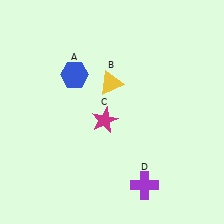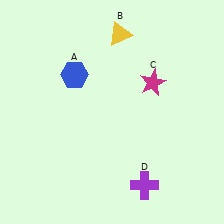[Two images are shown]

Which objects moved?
The objects that moved are: the yellow triangle (B), the magenta star (C).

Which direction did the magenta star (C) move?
The magenta star (C) moved right.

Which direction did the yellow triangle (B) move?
The yellow triangle (B) moved up.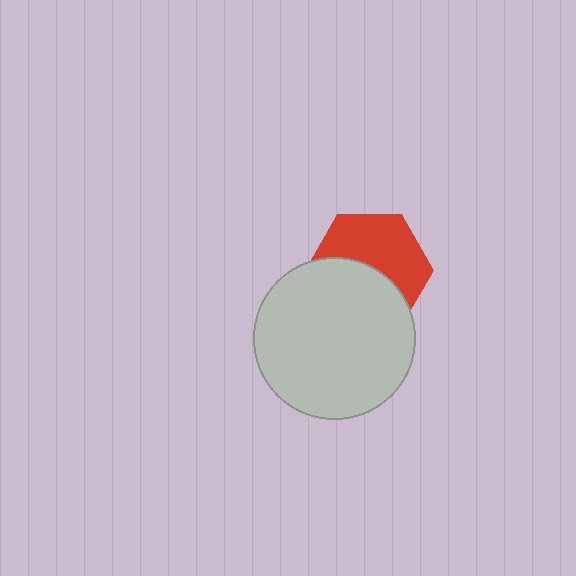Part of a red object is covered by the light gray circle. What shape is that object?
It is a hexagon.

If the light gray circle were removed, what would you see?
You would see the complete red hexagon.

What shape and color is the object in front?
The object in front is a light gray circle.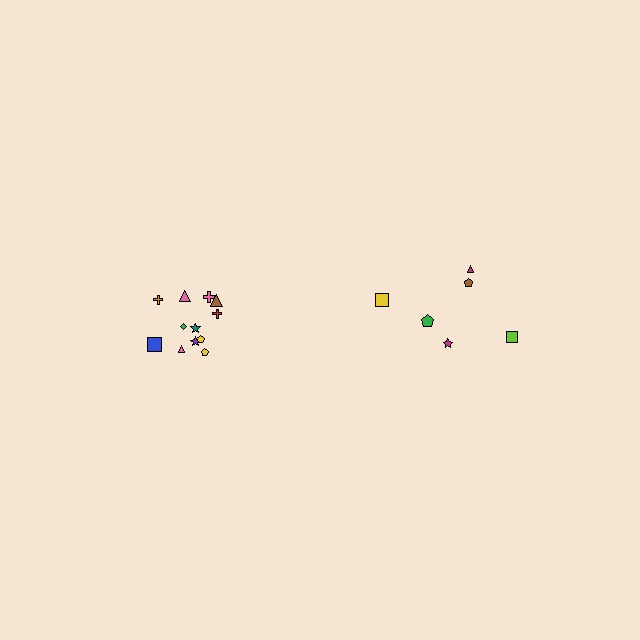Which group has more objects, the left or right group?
The left group.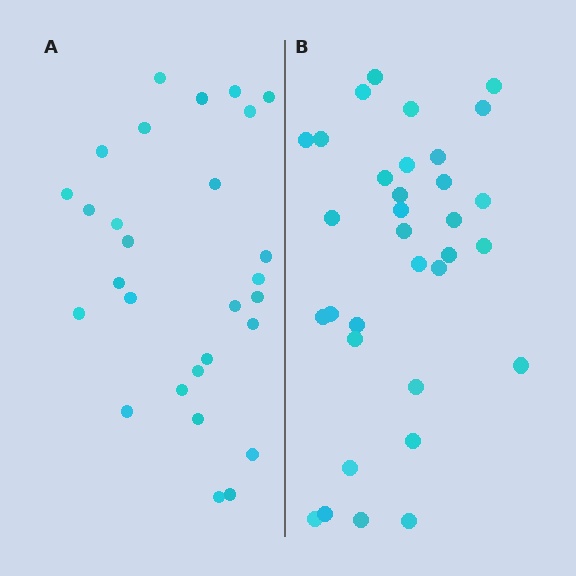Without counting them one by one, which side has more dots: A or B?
Region B (the right region) has more dots.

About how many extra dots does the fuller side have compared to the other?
Region B has about 5 more dots than region A.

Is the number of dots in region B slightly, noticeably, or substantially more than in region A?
Region B has only slightly more — the two regions are fairly close. The ratio is roughly 1.2 to 1.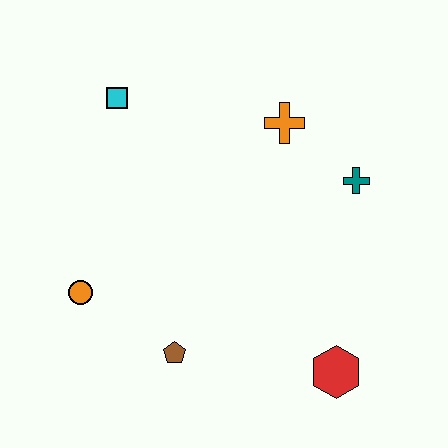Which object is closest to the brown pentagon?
The orange circle is closest to the brown pentagon.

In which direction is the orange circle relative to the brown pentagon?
The orange circle is to the left of the brown pentagon.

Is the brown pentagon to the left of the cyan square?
No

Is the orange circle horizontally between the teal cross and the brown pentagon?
No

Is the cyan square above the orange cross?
Yes